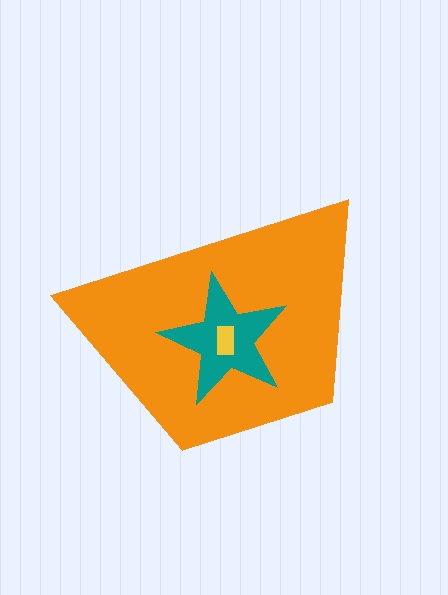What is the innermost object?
The yellow rectangle.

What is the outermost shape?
The orange trapezoid.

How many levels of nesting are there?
3.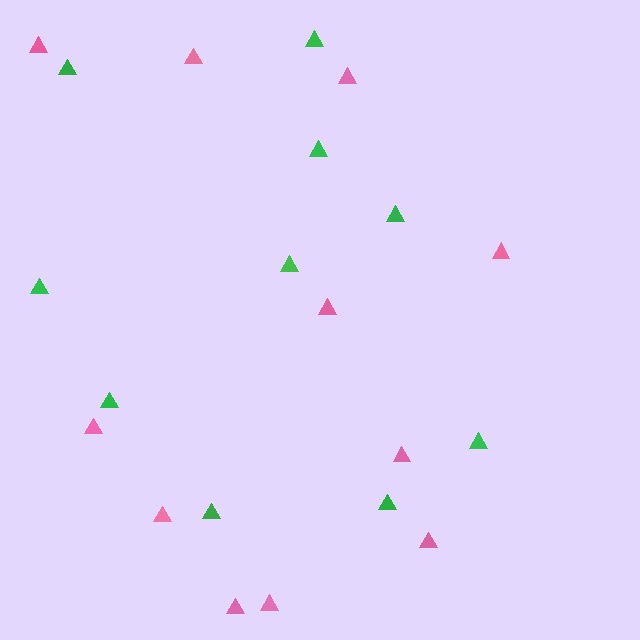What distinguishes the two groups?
There are 2 groups: one group of green triangles (10) and one group of pink triangles (11).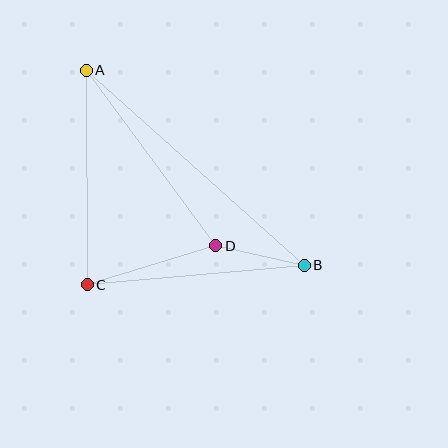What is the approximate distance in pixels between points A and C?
The distance between A and C is approximately 214 pixels.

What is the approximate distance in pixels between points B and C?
The distance between B and C is approximately 218 pixels.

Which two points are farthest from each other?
Points A and B are farthest from each other.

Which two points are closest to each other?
Points B and D are closest to each other.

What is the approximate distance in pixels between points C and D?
The distance between C and D is approximately 134 pixels.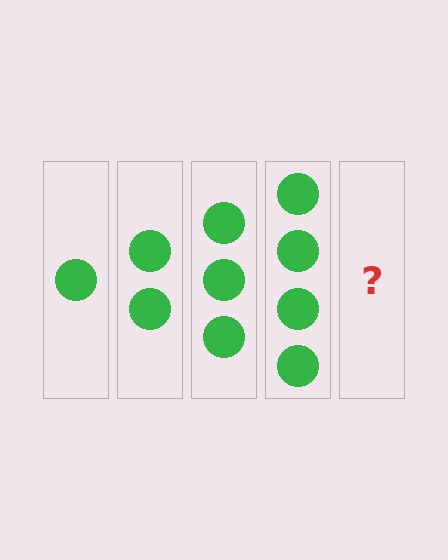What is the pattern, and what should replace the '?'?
The pattern is that each step adds one more circle. The '?' should be 5 circles.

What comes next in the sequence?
The next element should be 5 circles.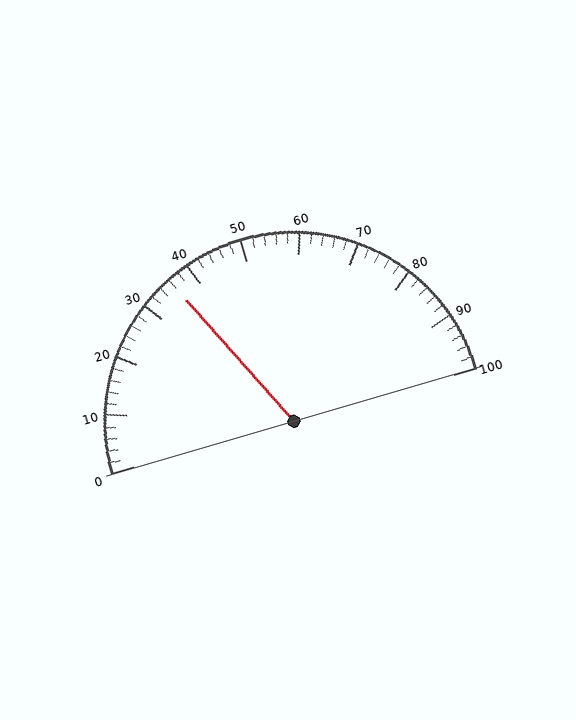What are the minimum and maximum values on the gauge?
The gauge ranges from 0 to 100.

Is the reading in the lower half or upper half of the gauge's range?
The reading is in the lower half of the range (0 to 100).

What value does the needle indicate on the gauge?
The needle indicates approximately 36.